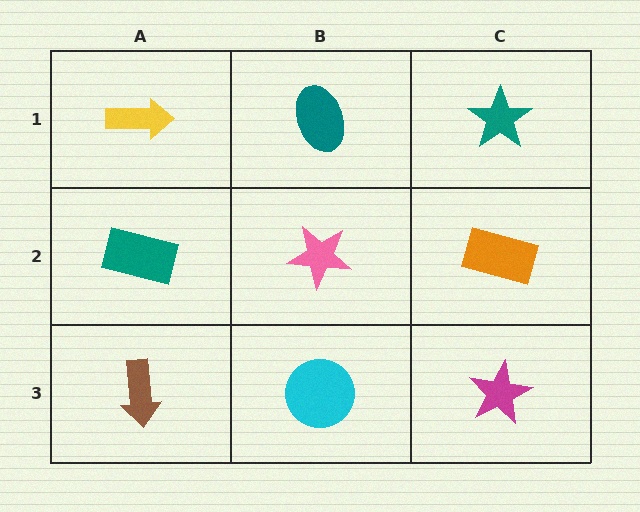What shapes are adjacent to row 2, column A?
A yellow arrow (row 1, column A), a brown arrow (row 3, column A), a pink star (row 2, column B).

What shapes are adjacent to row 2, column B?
A teal ellipse (row 1, column B), a cyan circle (row 3, column B), a teal rectangle (row 2, column A), an orange rectangle (row 2, column C).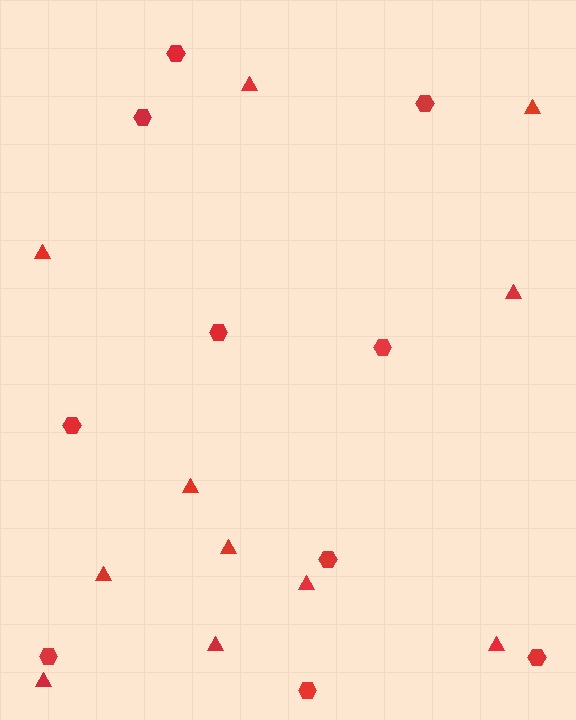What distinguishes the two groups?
There are 2 groups: one group of triangles (11) and one group of hexagons (10).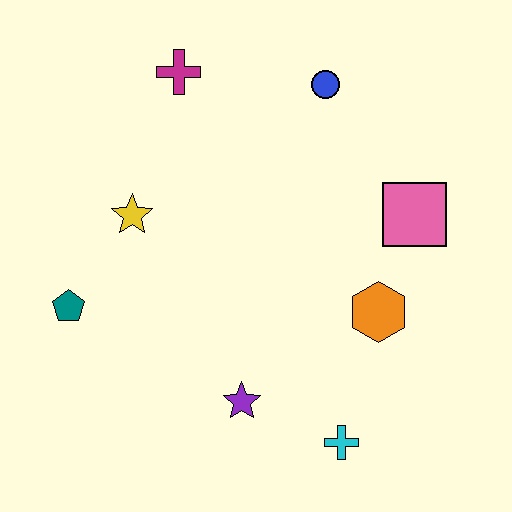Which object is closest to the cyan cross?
The purple star is closest to the cyan cross.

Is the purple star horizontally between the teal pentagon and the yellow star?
No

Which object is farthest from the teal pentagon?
The pink square is farthest from the teal pentagon.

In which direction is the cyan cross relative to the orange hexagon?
The cyan cross is below the orange hexagon.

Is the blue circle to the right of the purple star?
Yes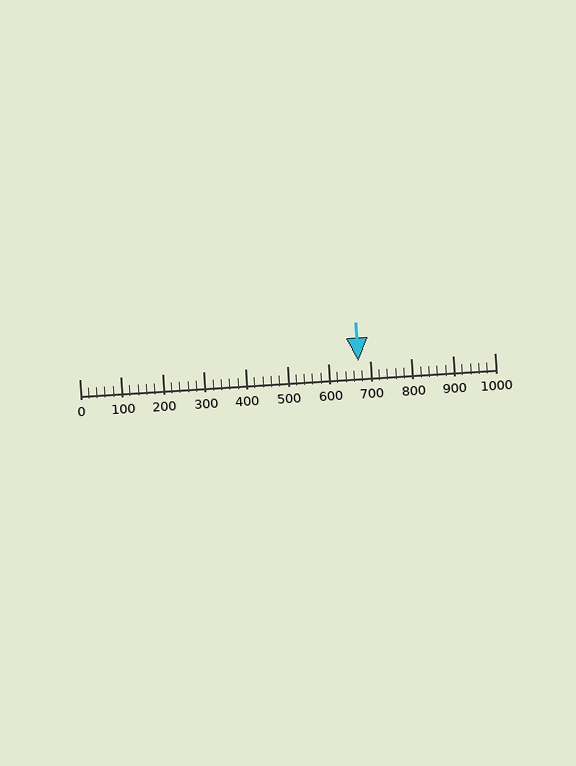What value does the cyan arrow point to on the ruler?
The cyan arrow points to approximately 673.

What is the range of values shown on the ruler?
The ruler shows values from 0 to 1000.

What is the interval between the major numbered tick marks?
The major tick marks are spaced 100 units apart.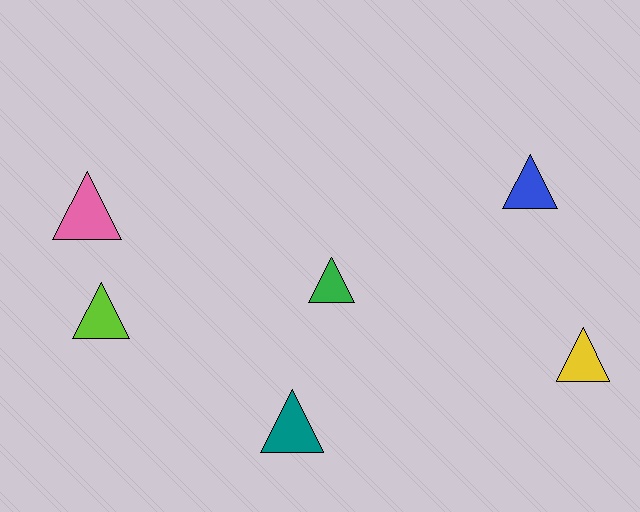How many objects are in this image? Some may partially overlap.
There are 6 objects.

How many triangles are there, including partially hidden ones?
There are 6 triangles.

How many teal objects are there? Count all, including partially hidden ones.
There is 1 teal object.